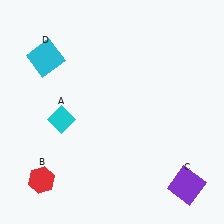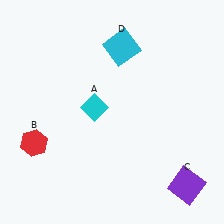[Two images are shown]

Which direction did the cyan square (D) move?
The cyan square (D) moved right.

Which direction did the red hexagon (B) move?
The red hexagon (B) moved up.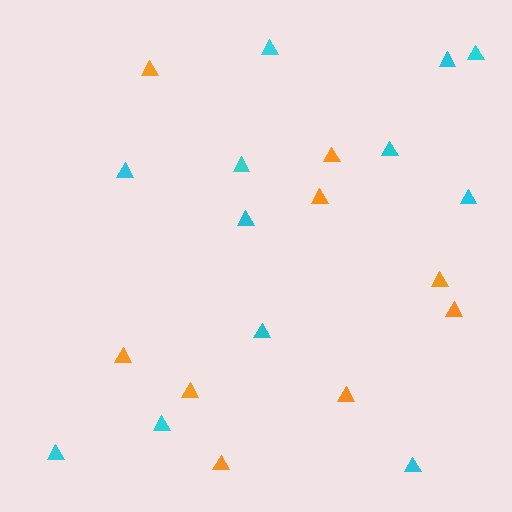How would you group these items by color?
There are 2 groups: one group of orange triangles (9) and one group of cyan triangles (12).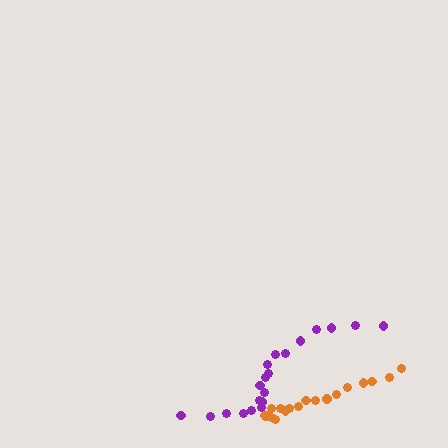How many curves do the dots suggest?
There are 2 distinct paths.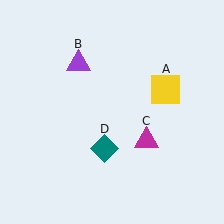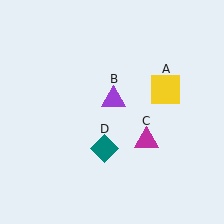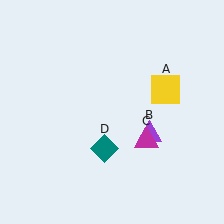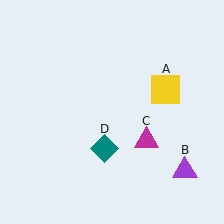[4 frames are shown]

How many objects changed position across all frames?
1 object changed position: purple triangle (object B).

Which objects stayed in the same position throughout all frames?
Yellow square (object A) and magenta triangle (object C) and teal diamond (object D) remained stationary.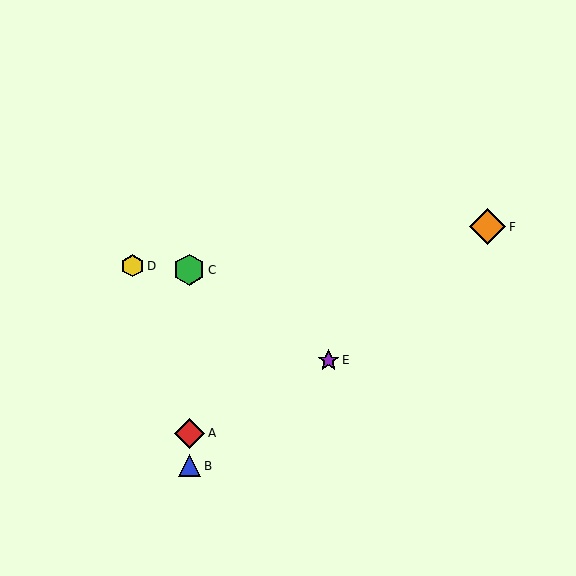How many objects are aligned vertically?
3 objects (A, B, C) are aligned vertically.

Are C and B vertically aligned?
Yes, both are at x≈189.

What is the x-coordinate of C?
Object C is at x≈189.